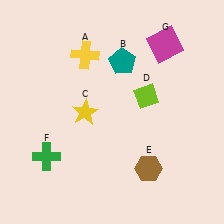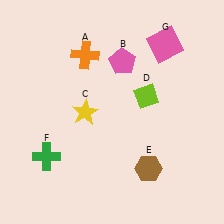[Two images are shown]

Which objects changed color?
A changed from yellow to orange. B changed from teal to pink. G changed from magenta to pink.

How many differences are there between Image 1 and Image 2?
There are 3 differences between the two images.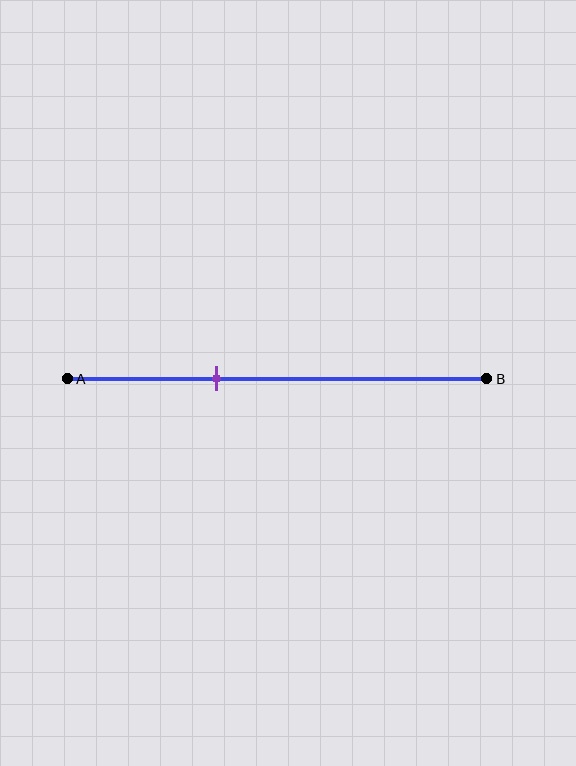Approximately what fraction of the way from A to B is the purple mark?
The purple mark is approximately 35% of the way from A to B.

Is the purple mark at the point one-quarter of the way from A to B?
No, the mark is at about 35% from A, not at the 25% one-quarter point.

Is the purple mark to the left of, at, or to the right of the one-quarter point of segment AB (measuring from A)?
The purple mark is to the right of the one-quarter point of segment AB.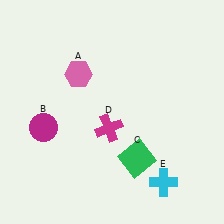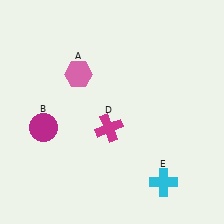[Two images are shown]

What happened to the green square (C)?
The green square (C) was removed in Image 2. It was in the bottom-right area of Image 1.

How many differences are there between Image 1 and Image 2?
There is 1 difference between the two images.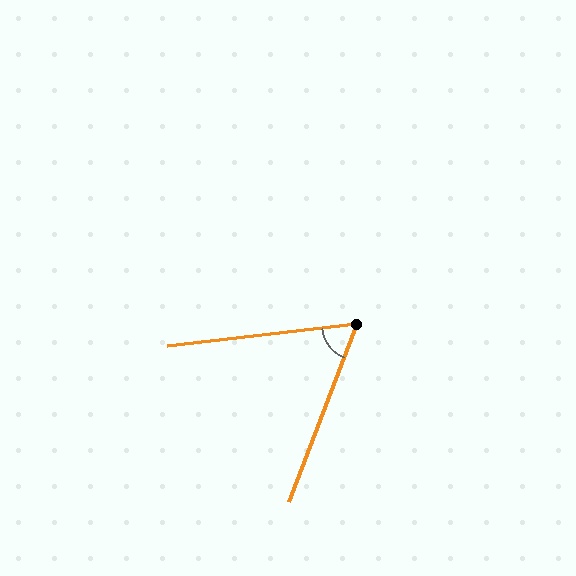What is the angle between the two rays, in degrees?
Approximately 62 degrees.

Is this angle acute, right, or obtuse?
It is acute.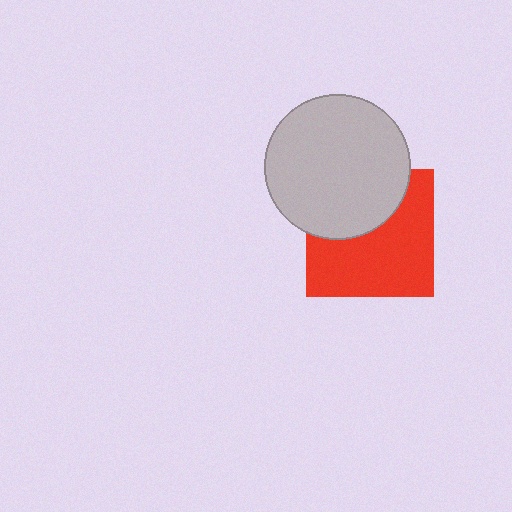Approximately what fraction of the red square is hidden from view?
Roughly 38% of the red square is hidden behind the light gray circle.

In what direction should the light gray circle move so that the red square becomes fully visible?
The light gray circle should move up. That is the shortest direction to clear the overlap and leave the red square fully visible.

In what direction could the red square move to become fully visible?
The red square could move down. That would shift it out from behind the light gray circle entirely.